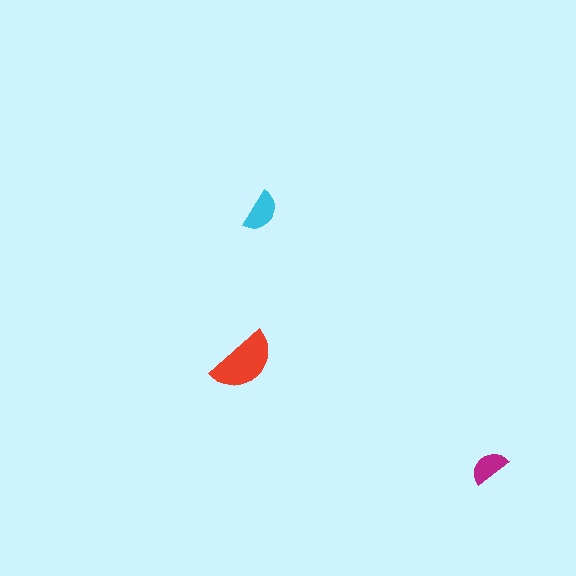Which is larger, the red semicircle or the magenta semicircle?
The red one.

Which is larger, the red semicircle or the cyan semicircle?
The red one.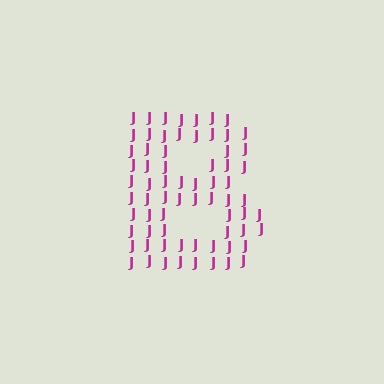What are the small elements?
The small elements are letter J's.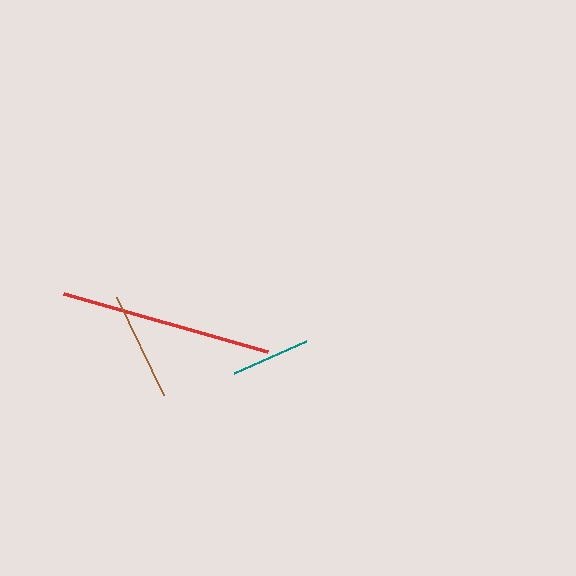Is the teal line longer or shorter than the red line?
The red line is longer than the teal line.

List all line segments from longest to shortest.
From longest to shortest: red, brown, teal.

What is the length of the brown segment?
The brown segment is approximately 108 pixels long.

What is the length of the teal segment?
The teal segment is approximately 79 pixels long.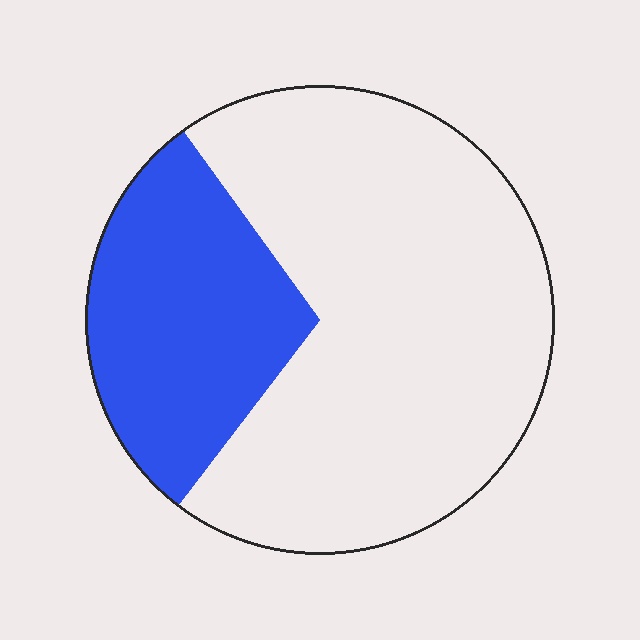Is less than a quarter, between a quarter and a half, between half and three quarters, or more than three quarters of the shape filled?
Between a quarter and a half.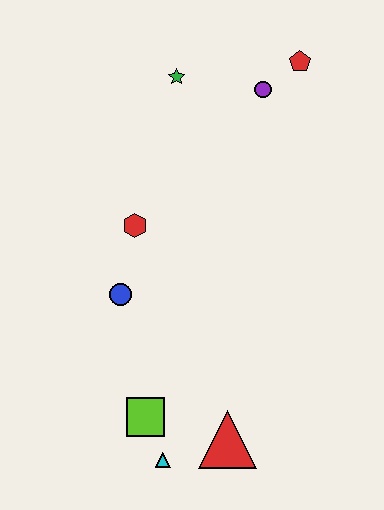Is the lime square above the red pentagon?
No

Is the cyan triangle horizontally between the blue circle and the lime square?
No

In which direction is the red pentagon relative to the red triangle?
The red pentagon is above the red triangle.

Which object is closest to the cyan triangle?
The lime square is closest to the cyan triangle.